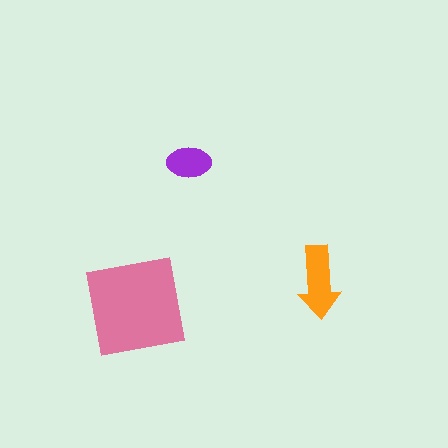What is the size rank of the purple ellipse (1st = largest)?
3rd.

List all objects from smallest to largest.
The purple ellipse, the orange arrow, the pink square.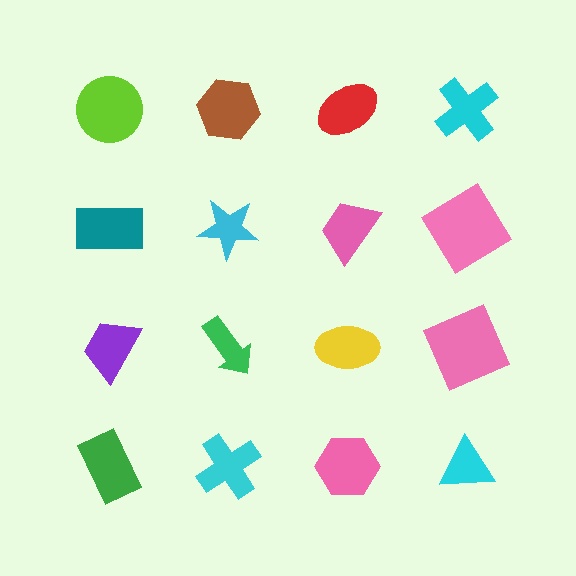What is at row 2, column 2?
A cyan star.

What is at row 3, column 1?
A purple trapezoid.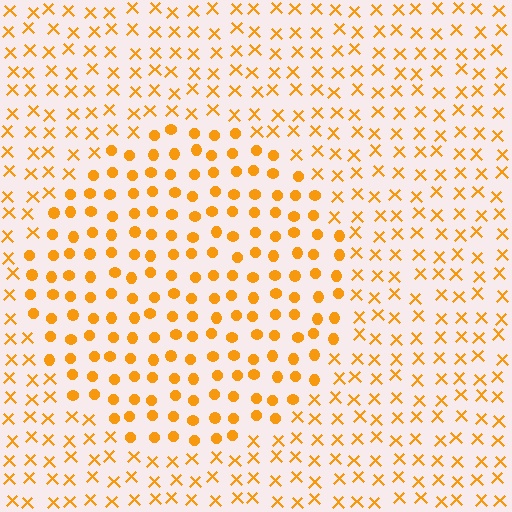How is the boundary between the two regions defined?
The boundary is defined by a change in element shape: circles inside vs. X marks outside. All elements share the same color and spacing.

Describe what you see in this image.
The image is filled with small orange elements arranged in a uniform grid. A circle-shaped region contains circles, while the surrounding area contains X marks. The boundary is defined purely by the change in element shape.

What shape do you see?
I see a circle.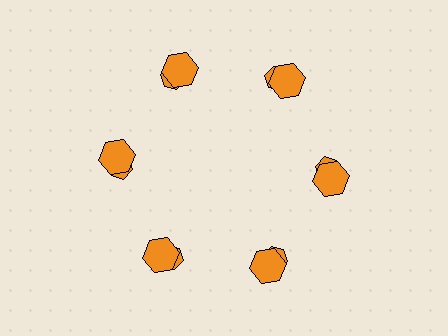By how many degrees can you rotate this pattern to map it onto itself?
The pattern maps onto itself every 60 degrees of rotation.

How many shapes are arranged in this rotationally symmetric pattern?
There are 12 shapes, arranged in 6 groups of 2.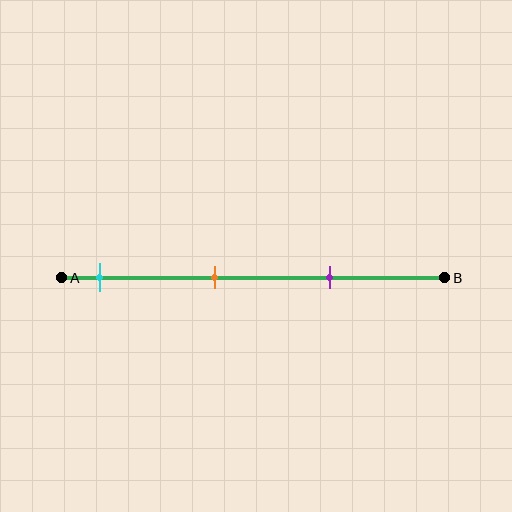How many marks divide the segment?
There are 3 marks dividing the segment.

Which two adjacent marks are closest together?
The orange and purple marks are the closest adjacent pair.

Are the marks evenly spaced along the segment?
Yes, the marks are approximately evenly spaced.